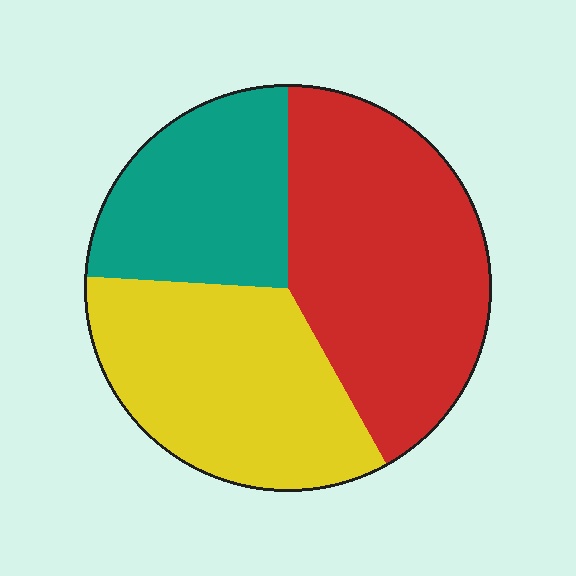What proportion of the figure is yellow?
Yellow takes up about one third (1/3) of the figure.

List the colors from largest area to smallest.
From largest to smallest: red, yellow, teal.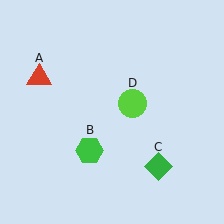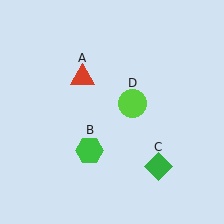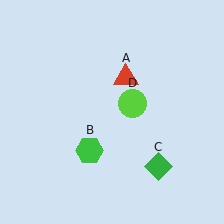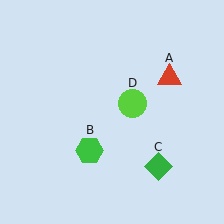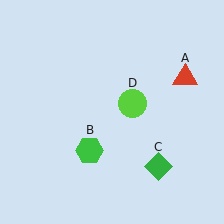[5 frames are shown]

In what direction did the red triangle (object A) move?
The red triangle (object A) moved right.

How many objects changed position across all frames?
1 object changed position: red triangle (object A).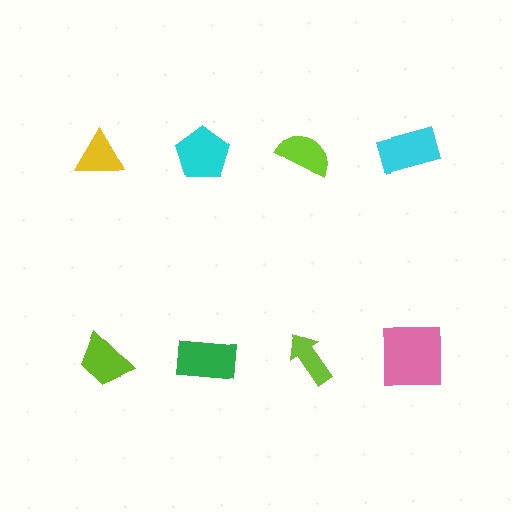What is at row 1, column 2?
A cyan pentagon.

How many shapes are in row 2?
4 shapes.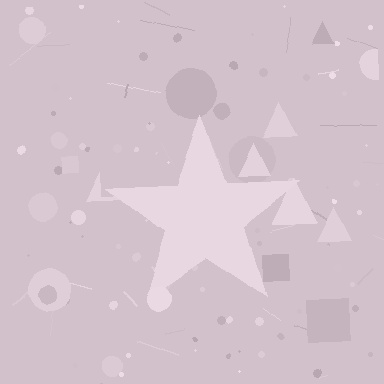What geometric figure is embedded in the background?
A star is embedded in the background.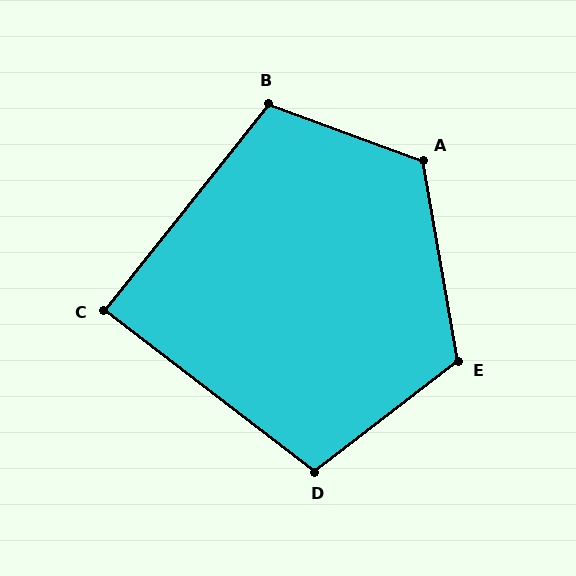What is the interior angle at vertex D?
Approximately 105 degrees (obtuse).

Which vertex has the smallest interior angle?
C, at approximately 89 degrees.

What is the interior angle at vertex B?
Approximately 108 degrees (obtuse).